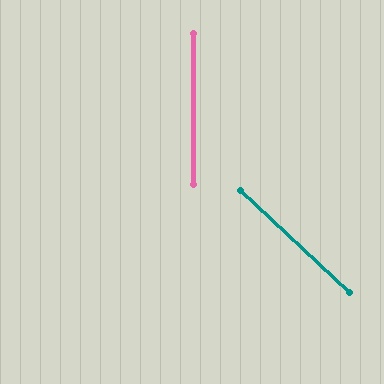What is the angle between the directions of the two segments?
Approximately 47 degrees.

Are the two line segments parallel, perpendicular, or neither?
Neither parallel nor perpendicular — they differ by about 47°.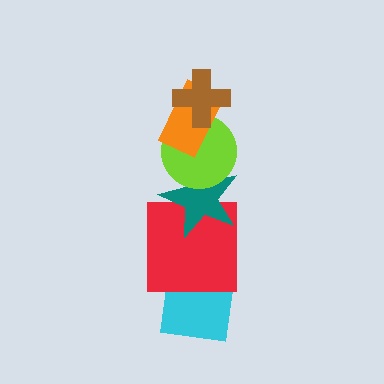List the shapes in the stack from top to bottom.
From top to bottom: the brown cross, the orange rectangle, the lime circle, the teal star, the red square, the cyan square.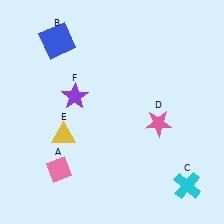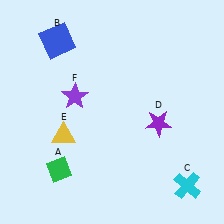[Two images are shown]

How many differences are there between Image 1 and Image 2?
There are 2 differences between the two images.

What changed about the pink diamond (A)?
In Image 1, A is pink. In Image 2, it changed to green.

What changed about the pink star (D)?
In Image 1, D is pink. In Image 2, it changed to purple.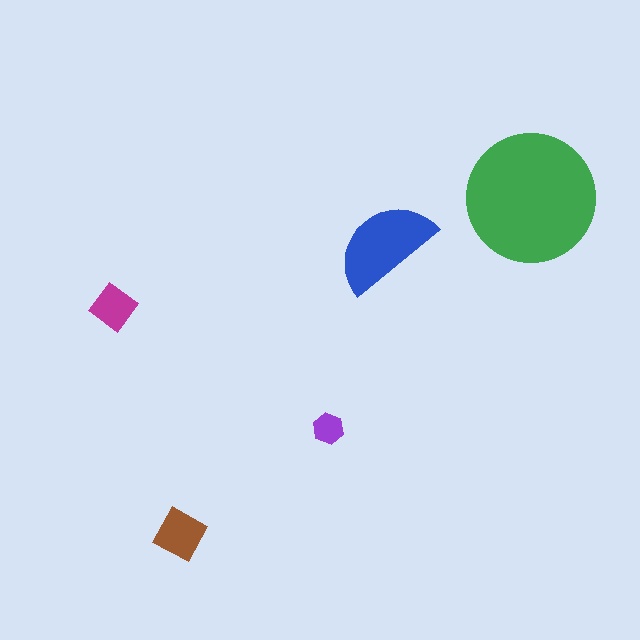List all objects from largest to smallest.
The green circle, the blue semicircle, the brown square, the magenta diamond, the purple hexagon.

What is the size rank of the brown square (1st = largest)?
3rd.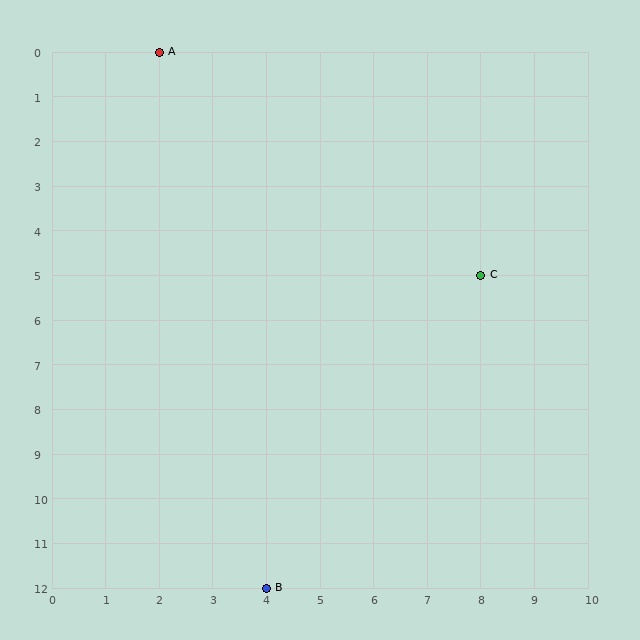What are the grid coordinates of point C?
Point C is at grid coordinates (8, 5).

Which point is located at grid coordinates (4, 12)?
Point B is at (4, 12).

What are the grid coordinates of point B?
Point B is at grid coordinates (4, 12).